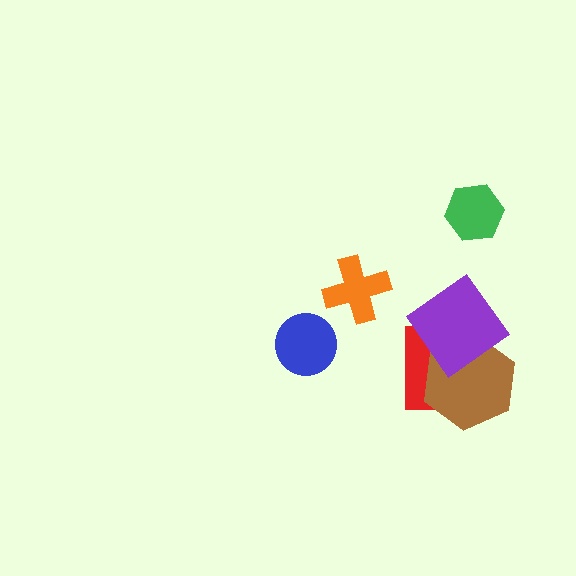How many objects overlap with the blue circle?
0 objects overlap with the blue circle.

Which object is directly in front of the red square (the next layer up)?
The brown hexagon is directly in front of the red square.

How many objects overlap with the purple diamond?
2 objects overlap with the purple diamond.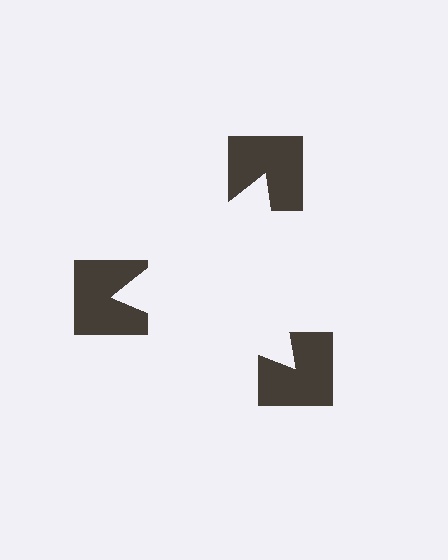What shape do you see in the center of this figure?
An illusory triangle — its edges are inferred from the aligned wedge cuts in the notched squares, not physically drawn.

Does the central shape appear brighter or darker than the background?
It typically appears slightly brighter than the background, even though no actual brightness change is drawn.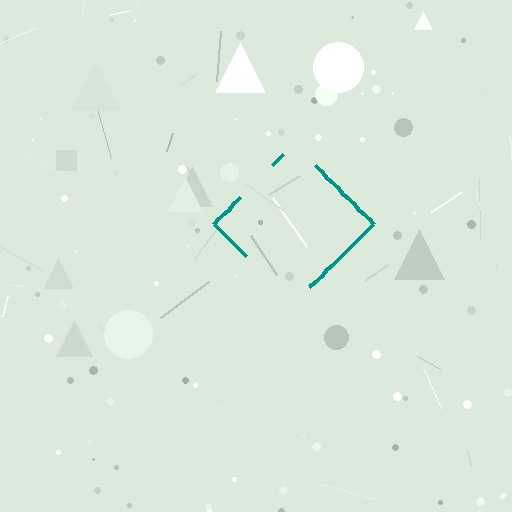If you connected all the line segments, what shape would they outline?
They would outline a diamond.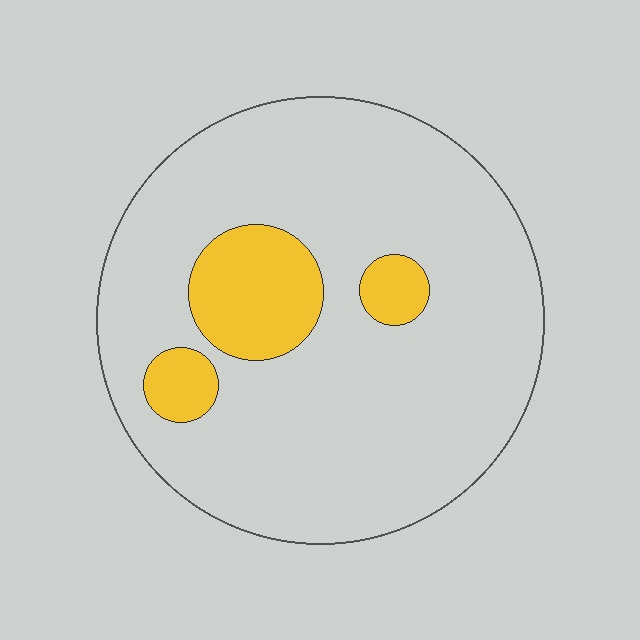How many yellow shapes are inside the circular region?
3.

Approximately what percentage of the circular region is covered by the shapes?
Approximately 15%.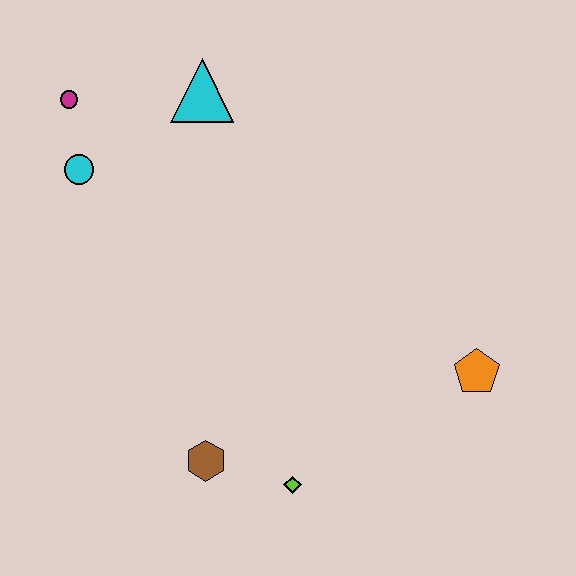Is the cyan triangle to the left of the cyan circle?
No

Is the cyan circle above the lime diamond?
Yes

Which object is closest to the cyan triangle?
The magenta circle is closest to the cyan triangle.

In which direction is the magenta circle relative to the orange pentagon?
The magenta circle is to the left of the orange pentagon.